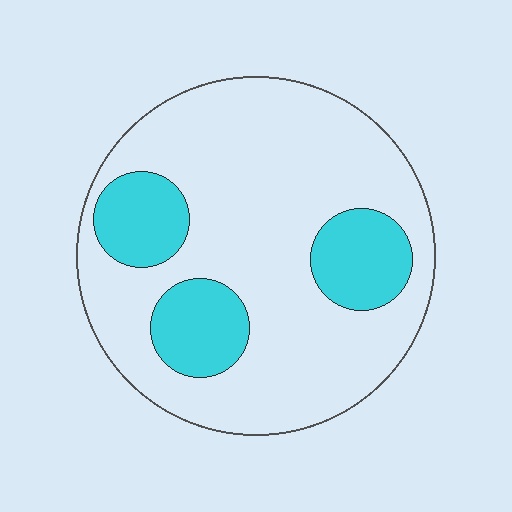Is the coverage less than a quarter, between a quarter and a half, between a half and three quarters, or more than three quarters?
Less than a quarter.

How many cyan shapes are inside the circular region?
3.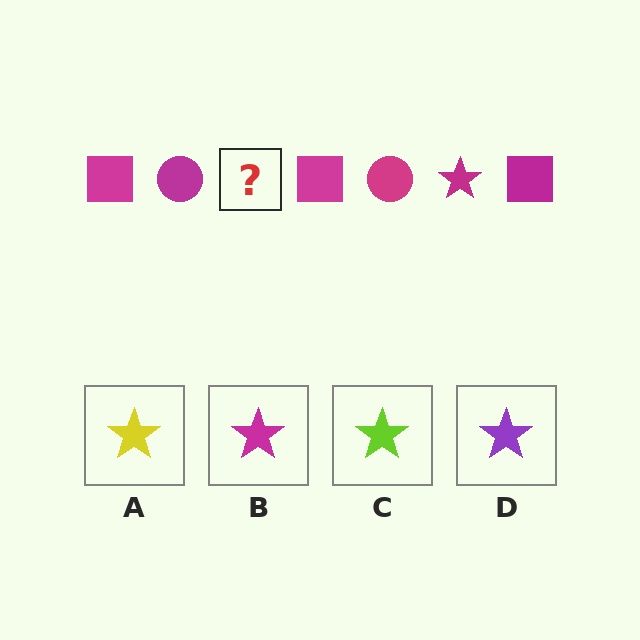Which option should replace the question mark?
Option B.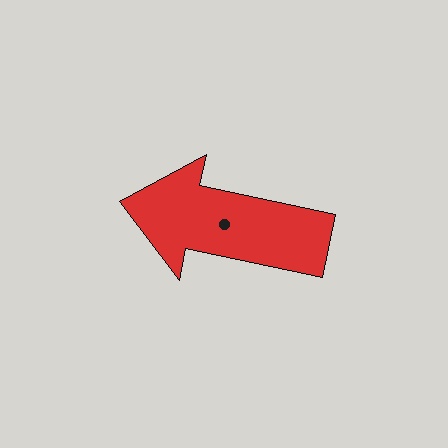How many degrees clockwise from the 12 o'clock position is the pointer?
Approximately 282 degrees.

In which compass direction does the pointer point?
West.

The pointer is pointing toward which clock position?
Roughly 9 o'clock.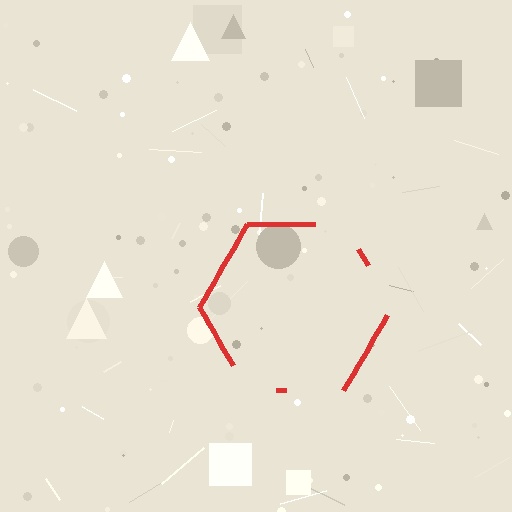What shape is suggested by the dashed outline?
The dashed outline suggests a hexagon.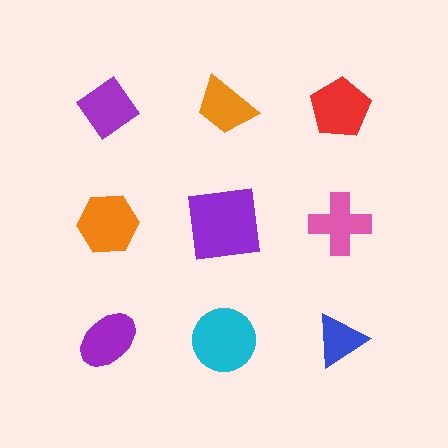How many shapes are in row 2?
3 shapes.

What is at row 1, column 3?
A red pentagon.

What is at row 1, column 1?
A purple diamond.